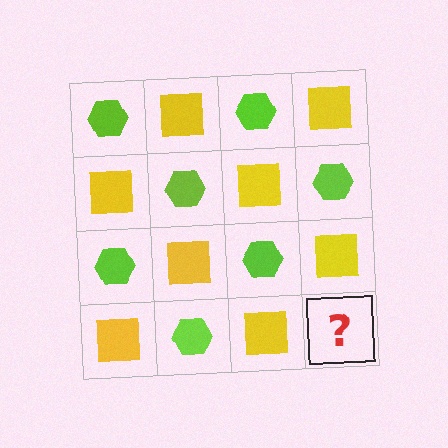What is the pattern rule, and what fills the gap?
The rule is that it alternates lime hexagon and yellow square in a checkerboard pattern. The gap should be filled with a lime hexagon.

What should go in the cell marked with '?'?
The missing cell should contain a lime hexagon.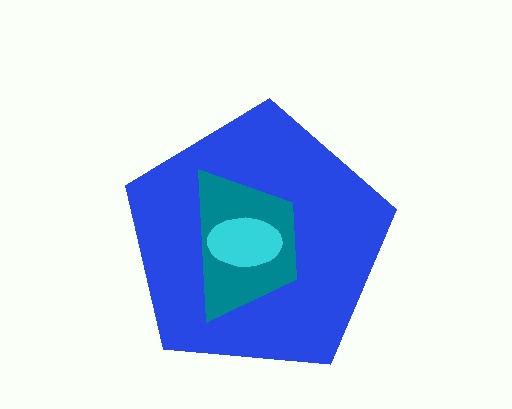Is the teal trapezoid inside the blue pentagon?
Yes.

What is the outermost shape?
The blue pentagon.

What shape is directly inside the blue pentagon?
The teal trapezoid.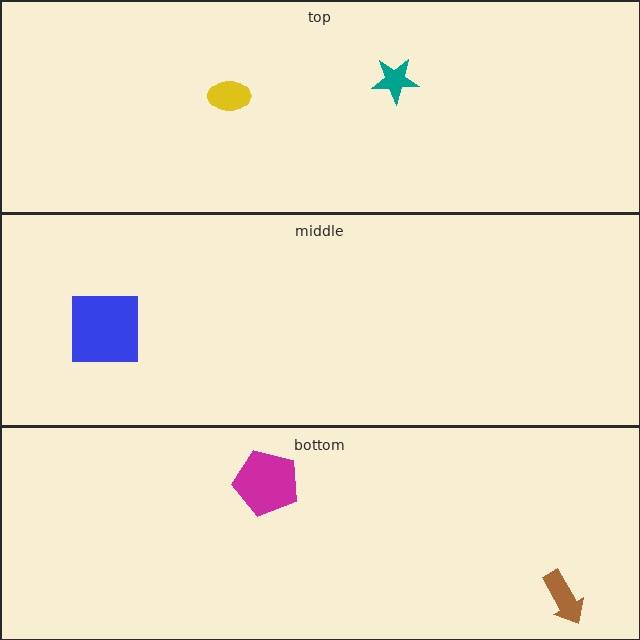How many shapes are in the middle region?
1.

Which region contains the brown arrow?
The bottom region.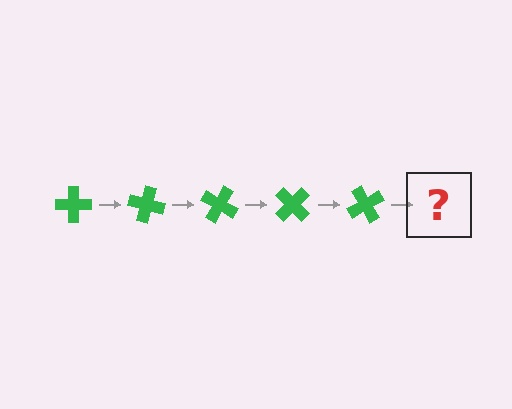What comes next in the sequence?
The next element should be a green cross rotated 75 degrees.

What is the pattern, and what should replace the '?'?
The pattern is that the cross rotates 15 degrees each step. The '?' should be a green cross rotated 75 degrees.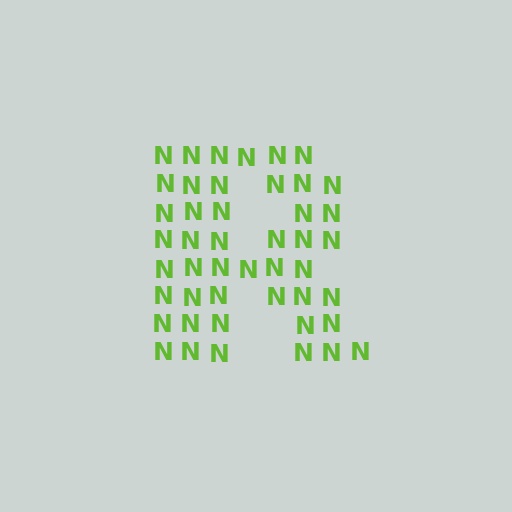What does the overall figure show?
The overall figure shows the letter R.